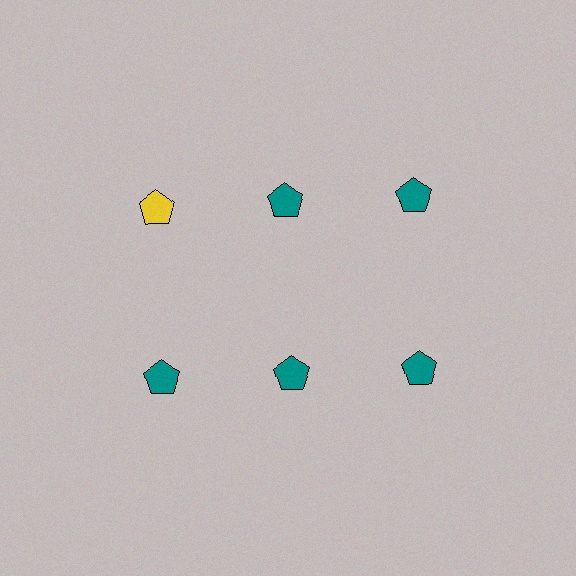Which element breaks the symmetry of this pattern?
The yellow pentagon in the top row, leftmost column breaks the symmetry. All other shapes are teal pentagons.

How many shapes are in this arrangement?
There are 6 shapes arranged in a grid pattern.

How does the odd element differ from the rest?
It has a different color: yellow instead of teal.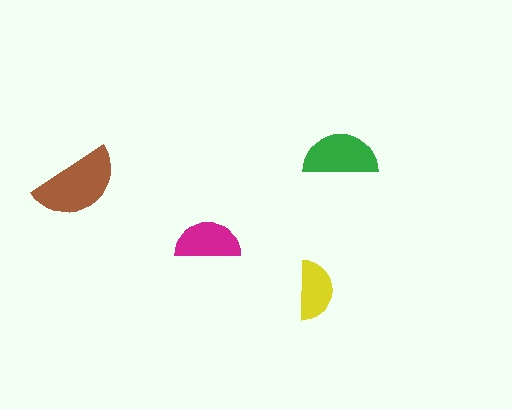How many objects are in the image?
There are 4 objects in the image.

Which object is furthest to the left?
The brown semicircle is leftmost.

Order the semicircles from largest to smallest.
the brown one, the green one, the magenta one, the yellow one.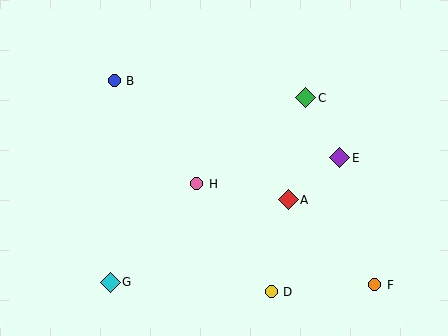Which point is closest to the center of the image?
Point H at (197, 184) is closest to the center.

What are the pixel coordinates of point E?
Point E is at (340, 158).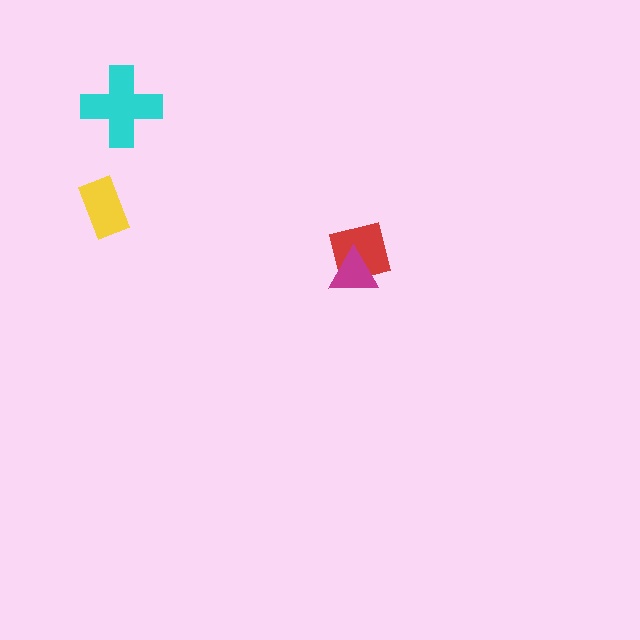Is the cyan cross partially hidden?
No, no other shape covers it.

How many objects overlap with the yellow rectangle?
0 objects overlap with the yellow rectangle.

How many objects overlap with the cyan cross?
0 objects overlap with the cyan cross.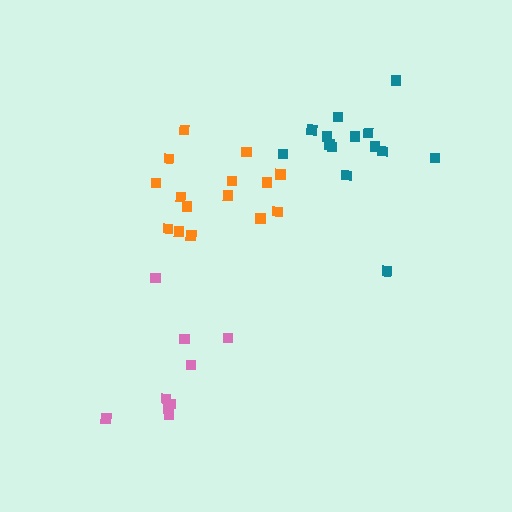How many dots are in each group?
Group 1: 9 dots, Group 2: 14 dots, Group 3: 15 dots (38 total).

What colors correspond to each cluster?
The clusters are colored: pink, teal, orange.